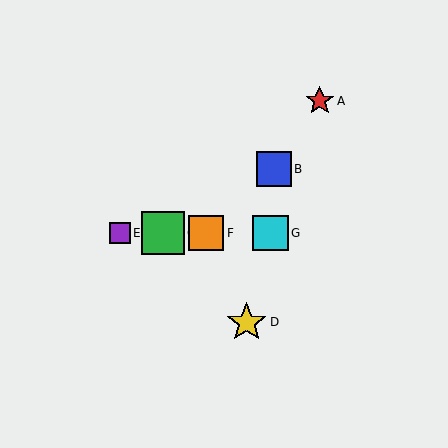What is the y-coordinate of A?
Object A is at y≈101.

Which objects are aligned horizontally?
Objects C, E, F, G are aligned horizontally.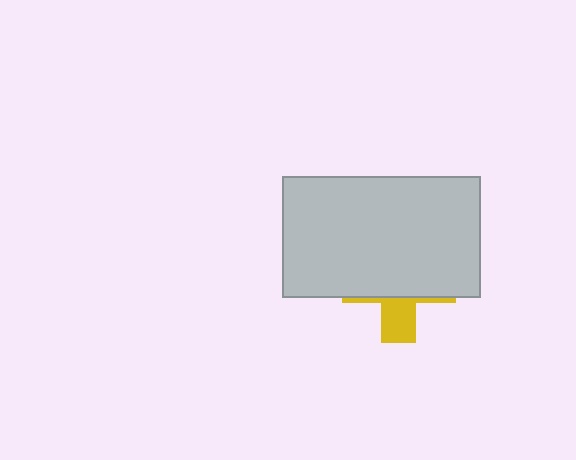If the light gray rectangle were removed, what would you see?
You would see the complete yellow cross.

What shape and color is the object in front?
The object in front is a light gray rectangle.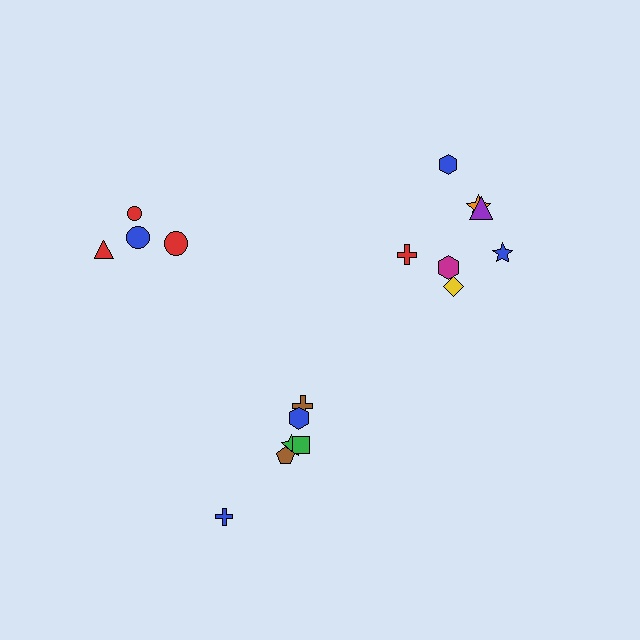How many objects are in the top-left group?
There are 4 objects.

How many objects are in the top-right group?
There are 7 objects.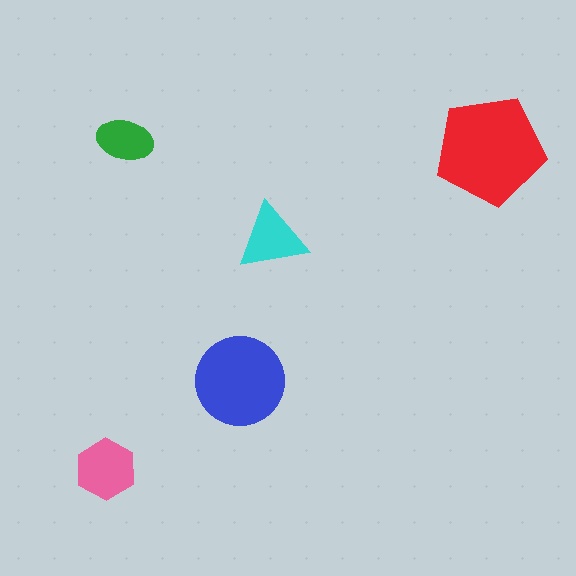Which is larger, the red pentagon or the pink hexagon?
The red pentagon.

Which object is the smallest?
The green ellipse.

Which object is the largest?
The red pentagon.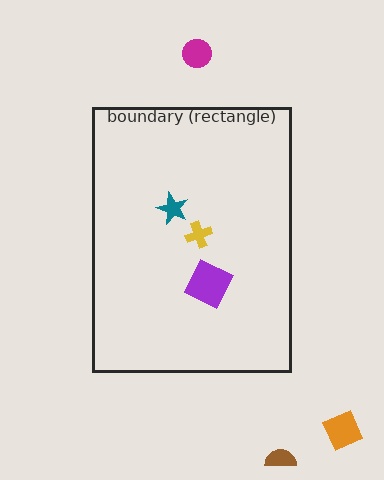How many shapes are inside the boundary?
3 inside, 3 outside.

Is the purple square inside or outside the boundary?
Inside.